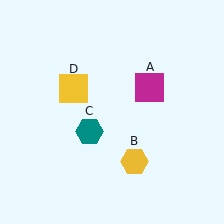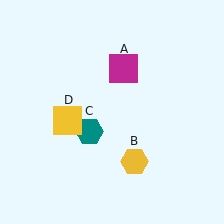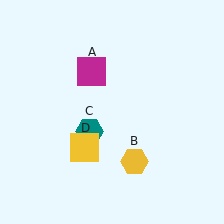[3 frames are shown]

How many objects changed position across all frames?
2 objects changed position: magenta square (object A), yellow square (object D).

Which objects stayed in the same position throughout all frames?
Yellow hexagon (object B) and teal hexagon (object C) remained stationary.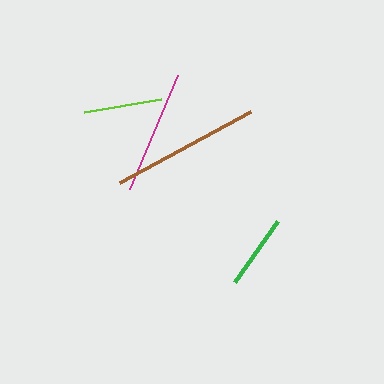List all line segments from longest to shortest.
From longest to shortest: brown, magenta, lime, green.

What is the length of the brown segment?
The brown segment is approximately 149 pixels long.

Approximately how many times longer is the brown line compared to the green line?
The brown line is approximately 2.0 times the length of the green line.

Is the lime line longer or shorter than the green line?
The lime line is longer than the green line.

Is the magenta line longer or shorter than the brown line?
The brown line is longer than the magenta line.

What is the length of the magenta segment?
The magenta segment is approximately 124 pixels long.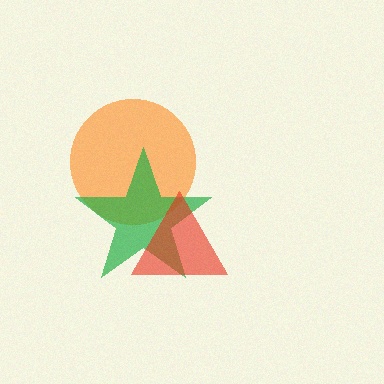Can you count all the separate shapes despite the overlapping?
Yes, there are 3 separate shapes.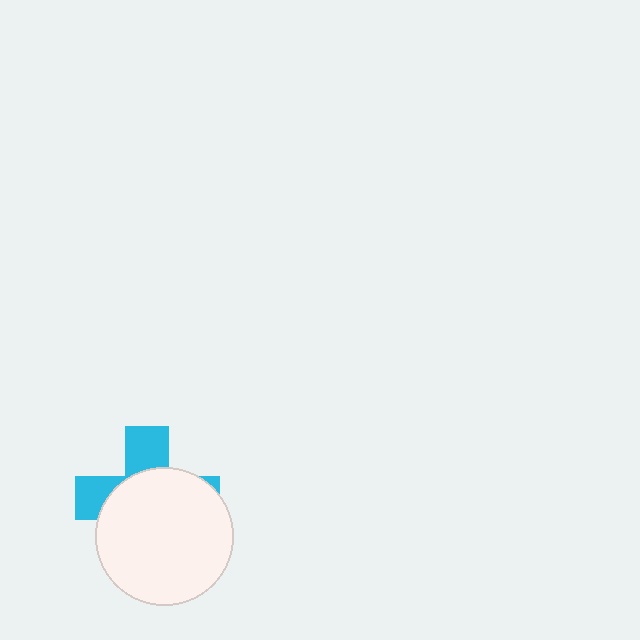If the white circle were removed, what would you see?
You would see the complete cyan cross.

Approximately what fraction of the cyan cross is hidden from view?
Roughly 66% of the cyan cross is hidden behind the white circle.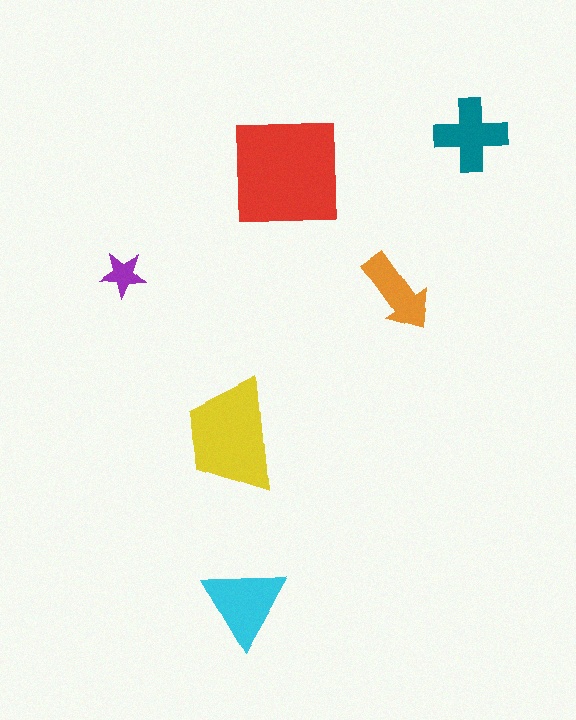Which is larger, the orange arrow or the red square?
The red square.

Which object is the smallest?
The purple star.